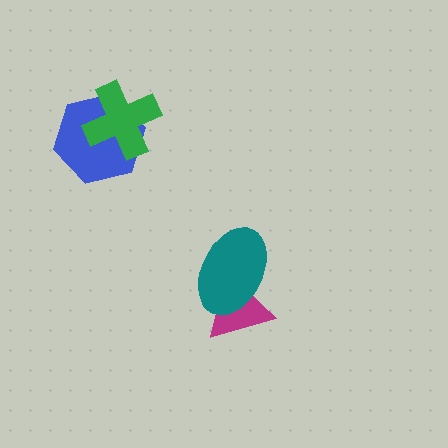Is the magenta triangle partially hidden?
Yes, it is partially covered by another shape.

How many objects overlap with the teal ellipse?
1 object overlaps with the teal ellipse.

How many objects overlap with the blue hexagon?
1 object overlaps with the blue hexagon.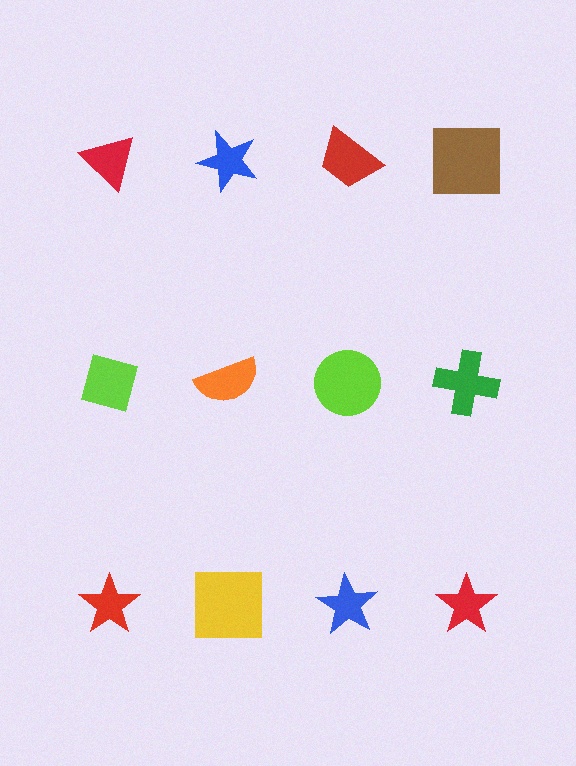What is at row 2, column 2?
An orange semicircle.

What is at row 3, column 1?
A red star.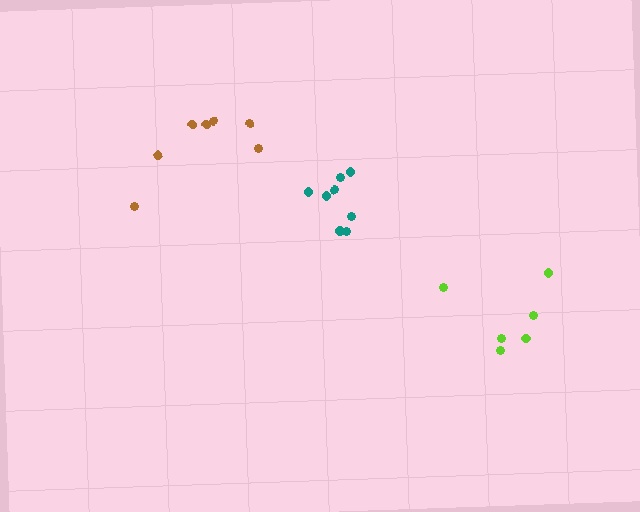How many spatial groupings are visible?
There are 3 spatial groupings.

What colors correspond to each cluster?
The clusters are colored: brown, teal, lime.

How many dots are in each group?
Group 1: 7 dots, Group 2: 8 dots, Group 3: 6 dots (21 total).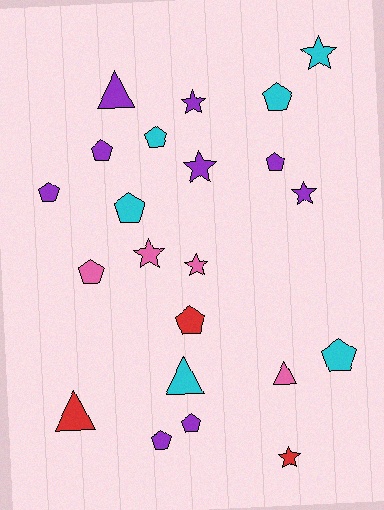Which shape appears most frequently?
Pentagon, with 11 objects.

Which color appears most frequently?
Purple, with 9 objects.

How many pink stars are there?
There are 2 pink stars.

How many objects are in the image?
There are 22 objects.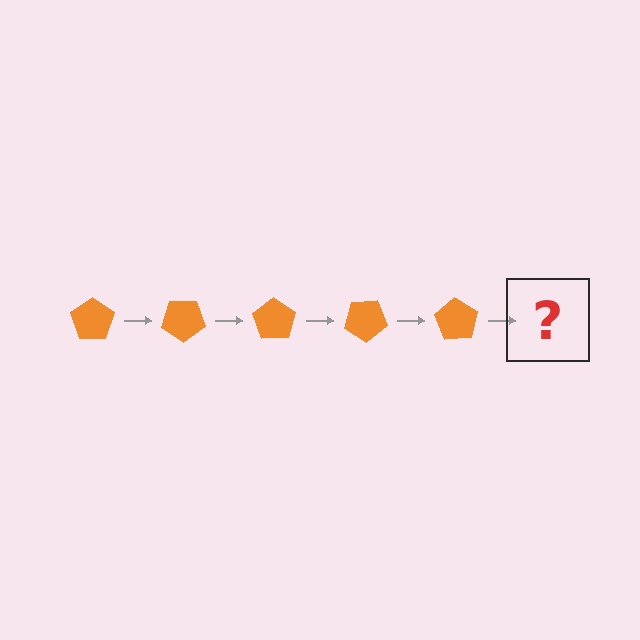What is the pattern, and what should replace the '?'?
The pattern is that the pentagon rotates 35 degrees each step. The '?' should be an orange pentagon rotated 175 degrees.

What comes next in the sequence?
The next element should be an orange pentagon rotated 175 degrees.